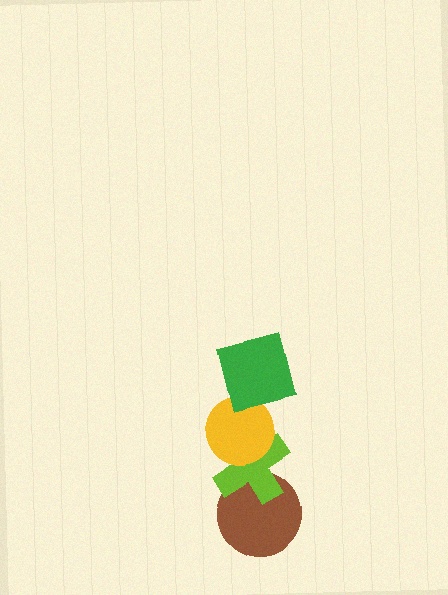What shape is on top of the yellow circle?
The green square is on top of the yellow circle.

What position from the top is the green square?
The green square is 1st from the top.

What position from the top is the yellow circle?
The yellow circle is 2nd from the top.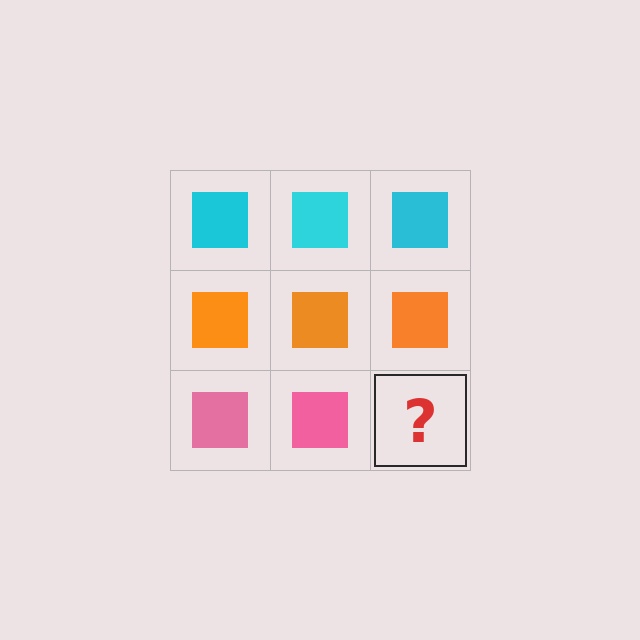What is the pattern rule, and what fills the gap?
The rule is that each row has a consistent color. The gap should be filled with a pink square.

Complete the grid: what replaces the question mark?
The question mark should be replaced with a pink square.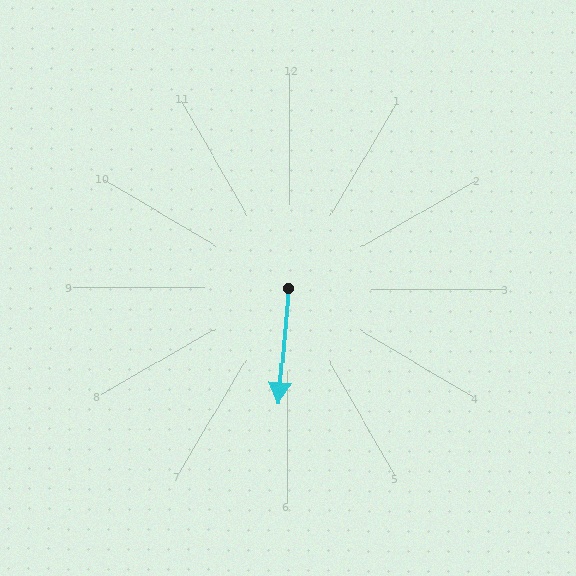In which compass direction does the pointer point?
South.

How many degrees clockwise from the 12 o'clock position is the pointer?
Approximately 184 degrees.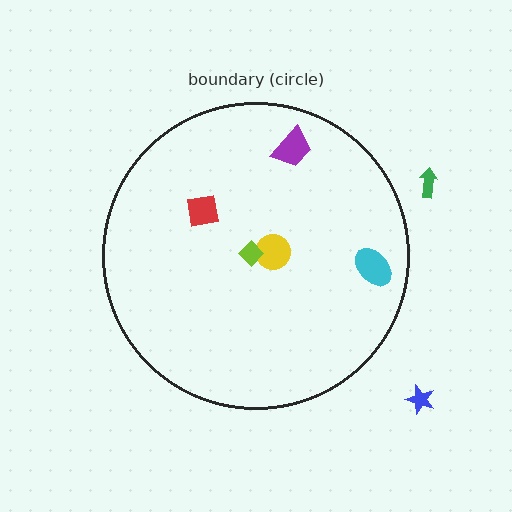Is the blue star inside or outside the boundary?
Outside.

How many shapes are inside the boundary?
5 inside, 2 outside.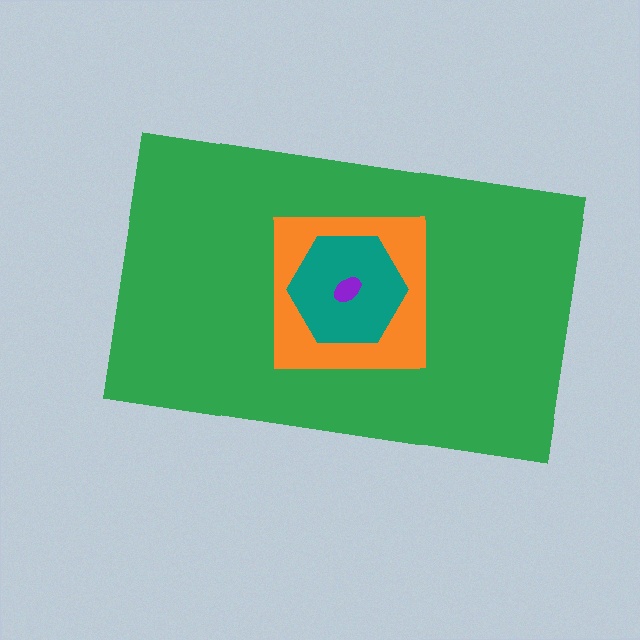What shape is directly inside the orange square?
The teal hexagon.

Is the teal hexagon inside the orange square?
Yes.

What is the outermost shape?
The green rectangle.